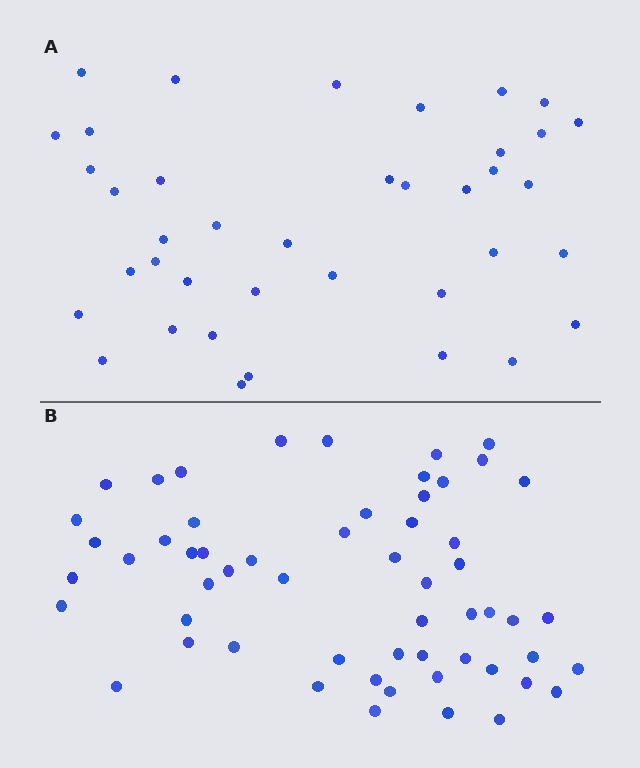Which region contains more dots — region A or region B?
Region B (the bottom region) has more dots.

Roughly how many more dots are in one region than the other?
Region B has approximately 20 more dots than region A.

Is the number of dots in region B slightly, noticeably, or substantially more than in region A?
Region B has substantially more. The ratio is roughly 1.5 to 1.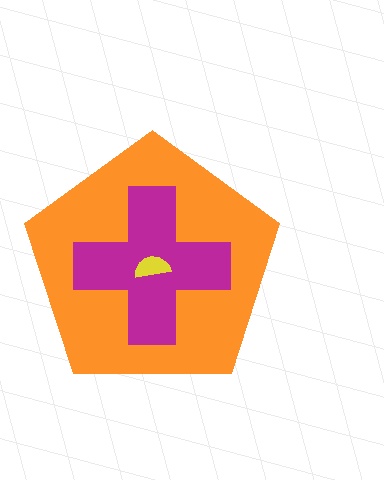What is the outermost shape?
The orange pentagon.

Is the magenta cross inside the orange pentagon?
Yes.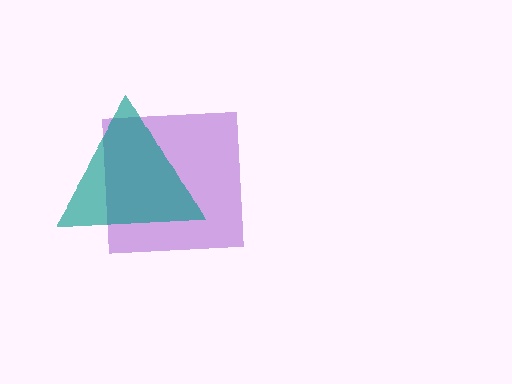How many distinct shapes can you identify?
There are 2 distinct shapes: a purple square, a teal triangle.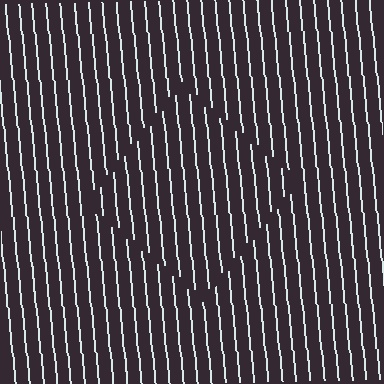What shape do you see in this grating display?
An illusory square. The interior of the shape contains the same grating, shifted by half a period — the contour is defined by the phase discontinuity where line-ends from the inner and outer gratings abut.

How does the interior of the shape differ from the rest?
The interior of the shape contains the same grating, shifted by half a period — the contour is defined by the phase discontinuity where line-ends from the inner and outer gratings abut.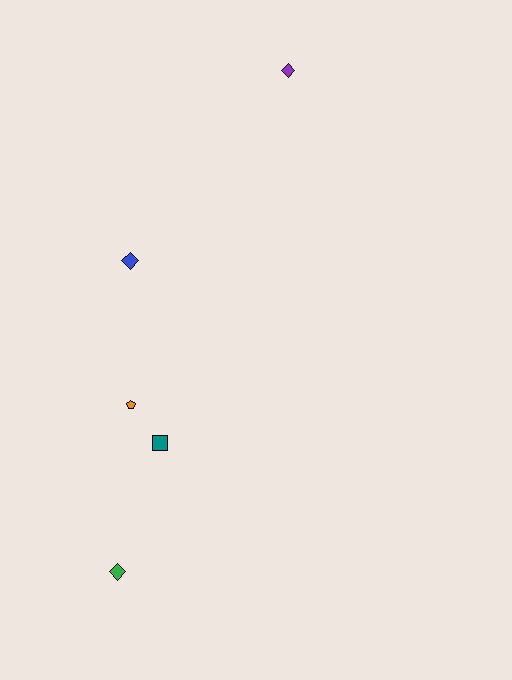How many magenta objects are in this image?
There are no magenta objects.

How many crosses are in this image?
There are no crosses.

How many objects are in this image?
There are 5 objects.